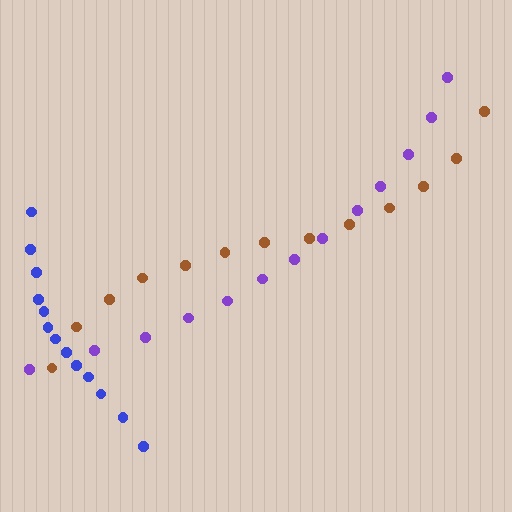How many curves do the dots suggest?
There are 3 distinct paths.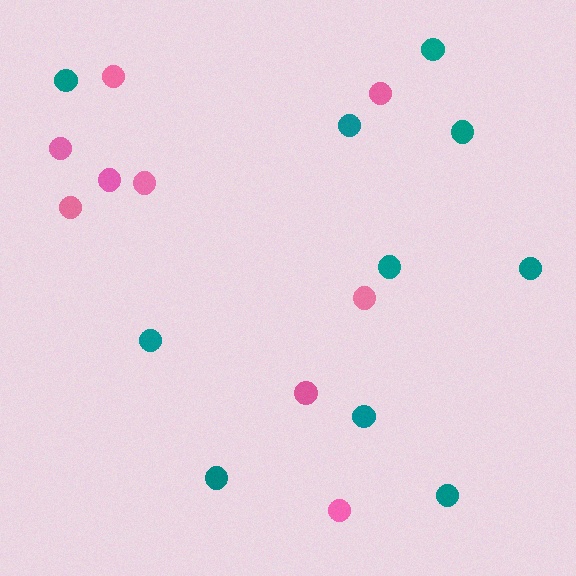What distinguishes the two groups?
There are 2 groups: one group of teal circles (10) and one group of pink circles (9).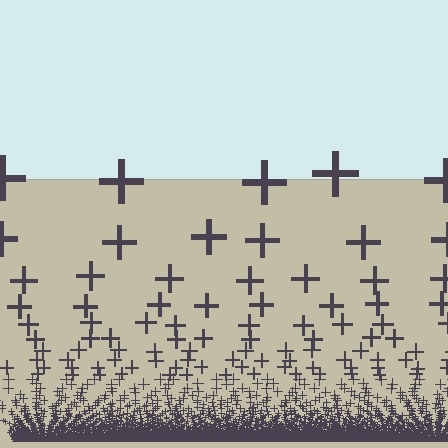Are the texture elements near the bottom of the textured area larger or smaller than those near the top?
Smaller. The gradient is inverted — elements near the bottom are smaller and denser.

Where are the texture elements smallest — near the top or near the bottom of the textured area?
Near the bottom.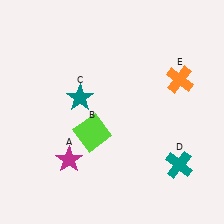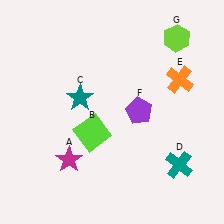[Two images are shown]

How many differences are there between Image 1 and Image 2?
There are 2 differences between the two images.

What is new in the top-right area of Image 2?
A lime hexagon (G) was added in the top-right area of Image 2.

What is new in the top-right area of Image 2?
A purple pentagon (F) was added in the top-right area of Image 2.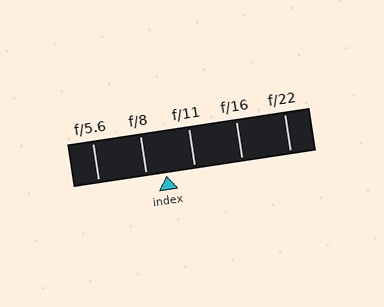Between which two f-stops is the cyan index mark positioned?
The index mark is between f/8 and f/11.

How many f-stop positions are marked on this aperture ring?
There are 5 f-stop positions marked.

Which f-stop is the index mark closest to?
The index mark is closest to f/8.